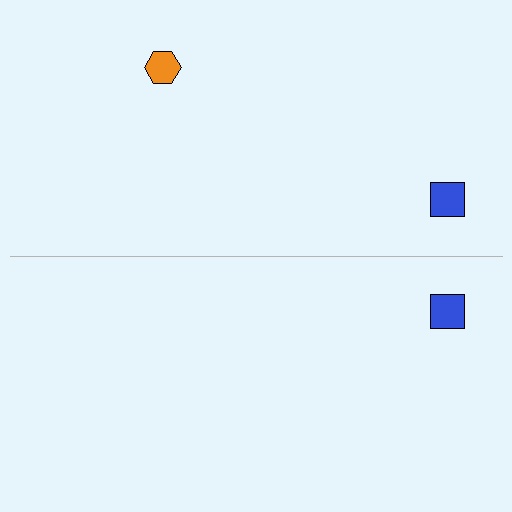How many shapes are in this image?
There are 3 shapes in this image.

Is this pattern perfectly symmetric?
No, the pattern is not perfectly symmetric. A orange hexagon is missing from the bottom side.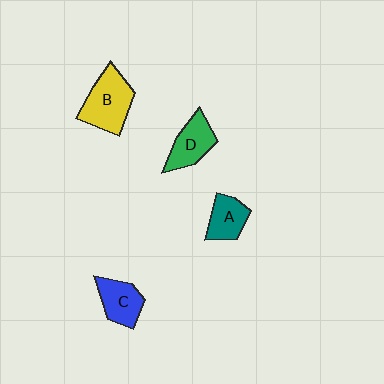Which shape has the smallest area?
Shape A (teal).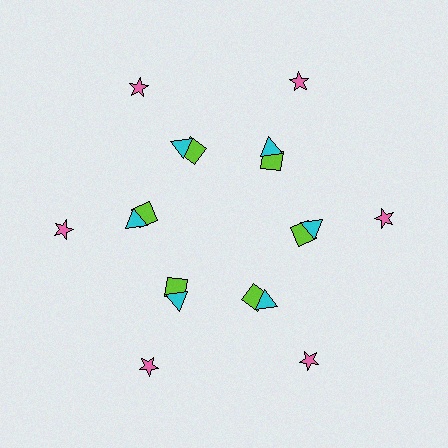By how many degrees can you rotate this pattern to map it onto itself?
The pattern maps onto itself every 60 degrees of rotation.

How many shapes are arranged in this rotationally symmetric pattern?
There are 18 shapes, arranged in 6 groups of 3.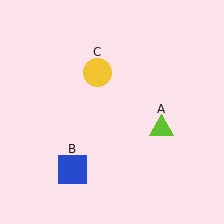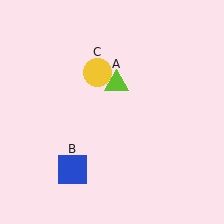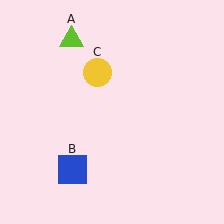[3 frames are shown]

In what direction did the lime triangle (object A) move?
The lime triangle (object A) moved up and to the left.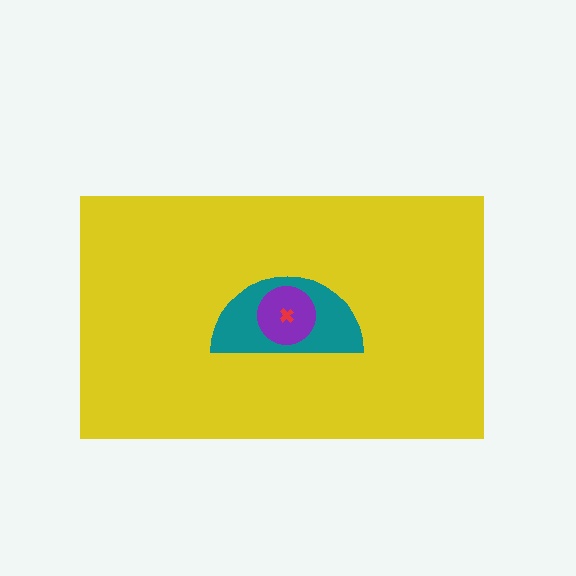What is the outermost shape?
The yellow rectangle.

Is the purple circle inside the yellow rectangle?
Yes.